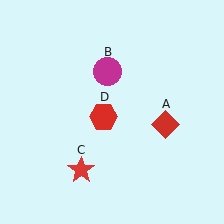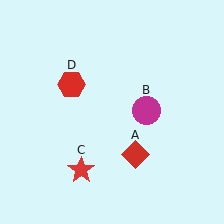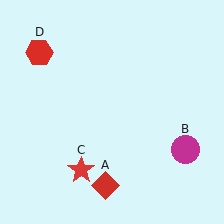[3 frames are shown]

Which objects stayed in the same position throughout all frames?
Red star (object C) remained stationary.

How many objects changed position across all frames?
3 objects changed position: red diamond (object A), magenta circle (object B), red hexagon (object D).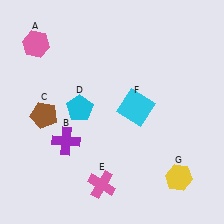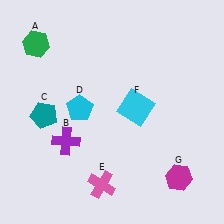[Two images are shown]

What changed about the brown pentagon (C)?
In Image 1, C is brown. In Image 2, it changed to teal.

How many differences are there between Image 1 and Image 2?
There are 3 differences between the two images.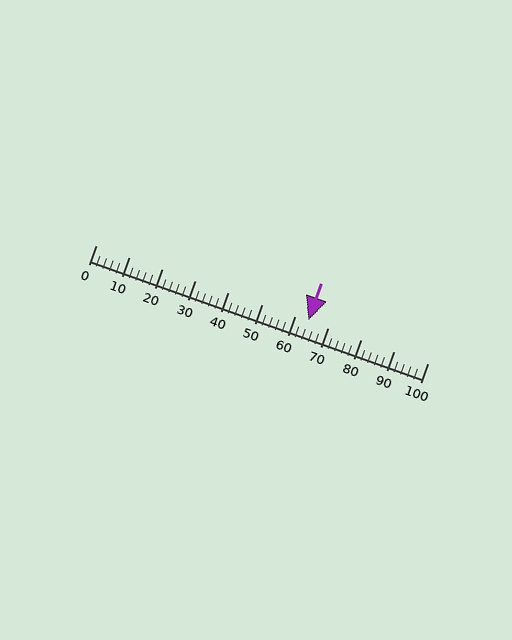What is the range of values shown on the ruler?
The ruler shows values from 0 to 100.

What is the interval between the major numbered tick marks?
The major tick marks are spaced 10 units apart.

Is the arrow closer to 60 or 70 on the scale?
The arrow is closer to 60.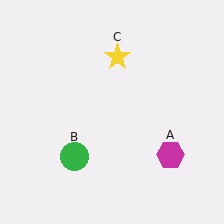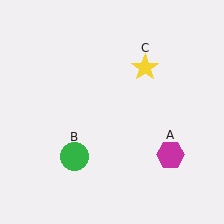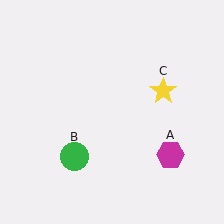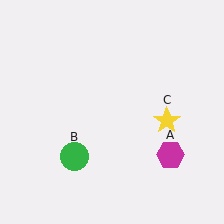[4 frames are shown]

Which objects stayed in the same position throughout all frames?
Magenta hexagon (object A) and green circle (object B) remained stationary.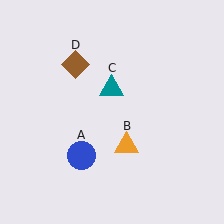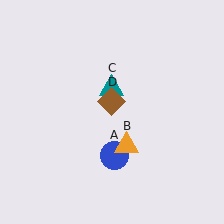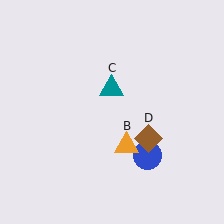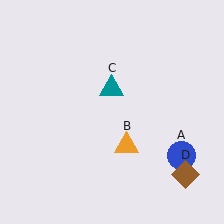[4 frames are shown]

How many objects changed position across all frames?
2 objects changed position: blue circle (object A), brown diamond (object D).